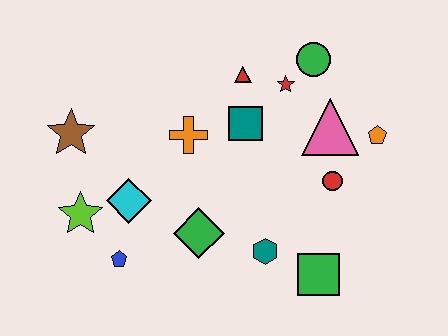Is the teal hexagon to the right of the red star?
No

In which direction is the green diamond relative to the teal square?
The green diamond is below the teal square.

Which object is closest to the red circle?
The pink triangle is closest to the red circle.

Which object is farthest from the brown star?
The orange pentagon is farthest from the brown star.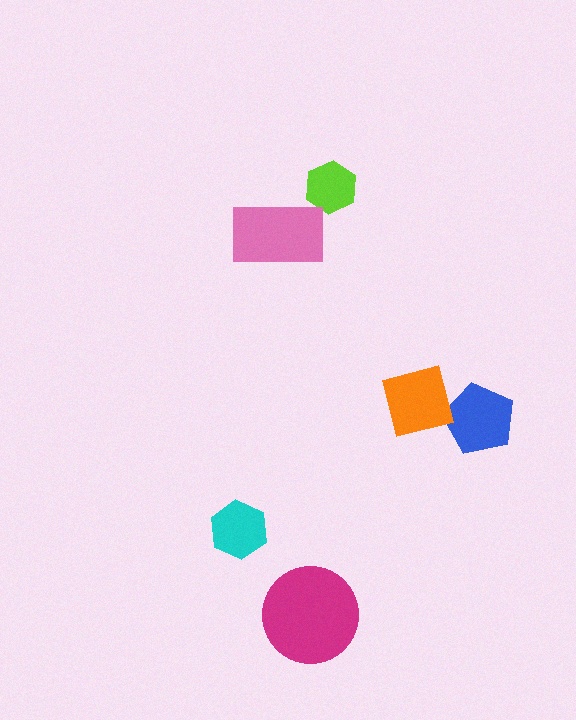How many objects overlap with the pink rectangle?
0 objects overlap with the pink rectangle.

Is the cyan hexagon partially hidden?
No, no other shape covers it.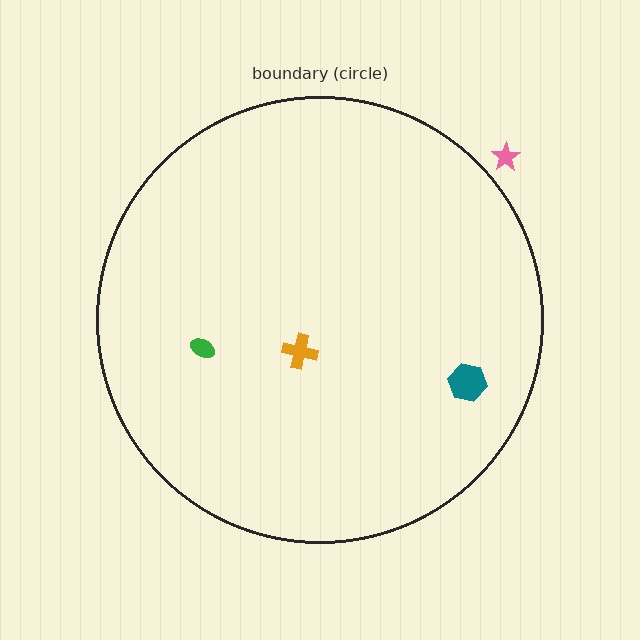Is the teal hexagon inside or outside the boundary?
Inside.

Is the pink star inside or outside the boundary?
Outside.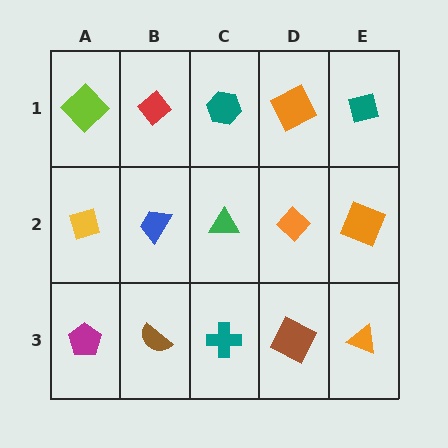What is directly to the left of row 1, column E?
An orange square.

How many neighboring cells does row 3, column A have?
2.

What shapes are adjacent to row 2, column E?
A teal square (row 1, column E), an orange triangle (row 3, column E), an orange diamond (row 2, column D).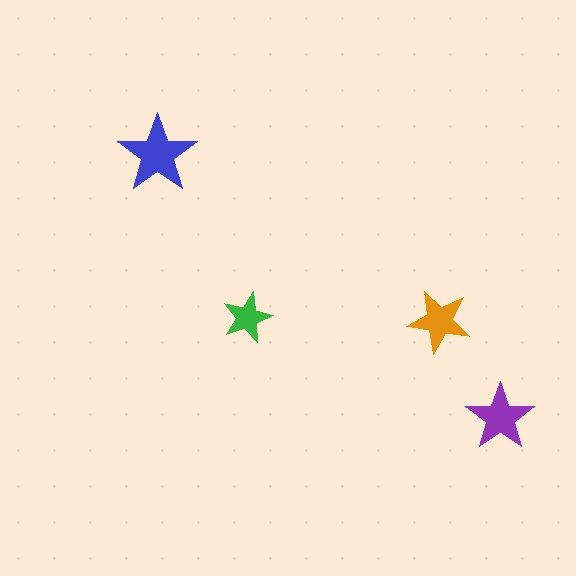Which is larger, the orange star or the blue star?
The blue one.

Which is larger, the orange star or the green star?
The orange one.